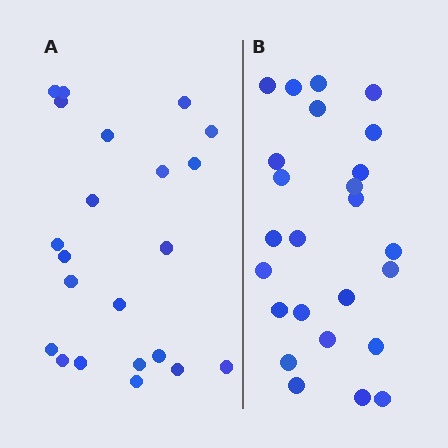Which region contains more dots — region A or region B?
Region B (the right region) has more dots.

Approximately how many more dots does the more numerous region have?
Region B has just a few more — roughly 2 or 3 more dots than region A.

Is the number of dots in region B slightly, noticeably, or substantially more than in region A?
Region B has only slightly more — the two regions are fairly close. The ratio is roughly 1.1 to 1.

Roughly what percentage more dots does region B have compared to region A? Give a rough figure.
About 15% more.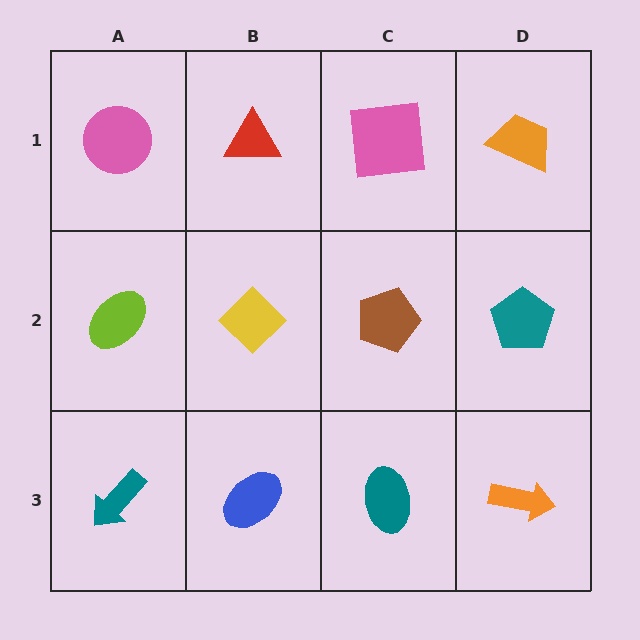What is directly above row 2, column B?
A red triangle.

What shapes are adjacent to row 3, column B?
A yellow diamond (row 2, column B), a teal arrow (row 3, column A), a teal ellipse (row 3, column C).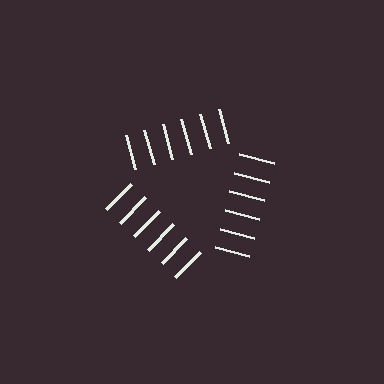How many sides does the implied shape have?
3 sides — the line-ends trace a triangle.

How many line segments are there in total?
18 — 6 along each of the 3 edges.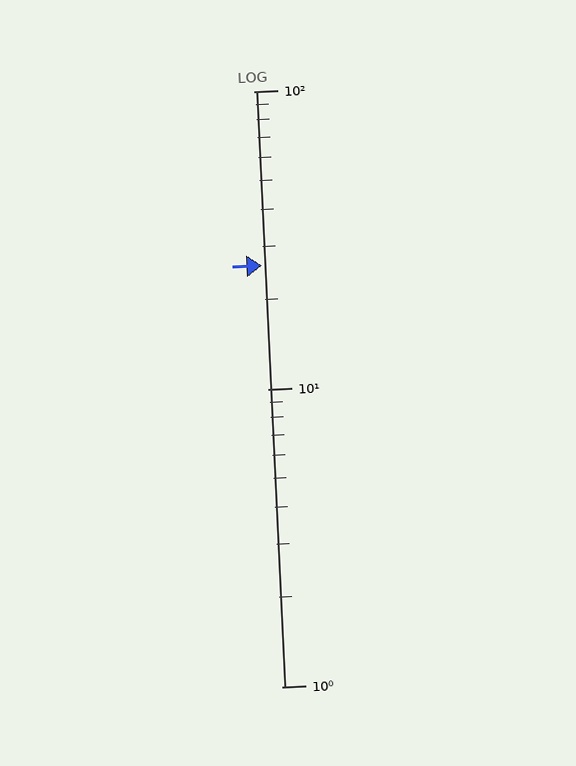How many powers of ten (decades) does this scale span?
The scale spans 2 decades, from 1 to 100.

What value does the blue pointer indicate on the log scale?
The pointer indicates approximately 26.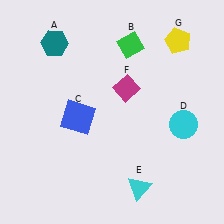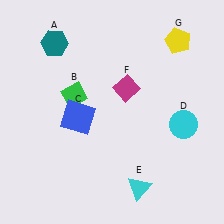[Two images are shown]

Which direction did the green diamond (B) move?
The green diamond (B) moved left.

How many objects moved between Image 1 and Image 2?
1 object moved between the two images.